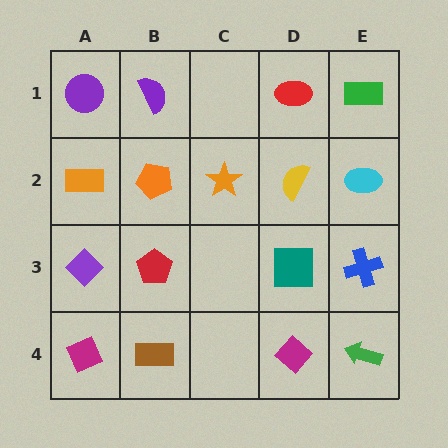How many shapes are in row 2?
5 shapes.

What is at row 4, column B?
A brown rectangle.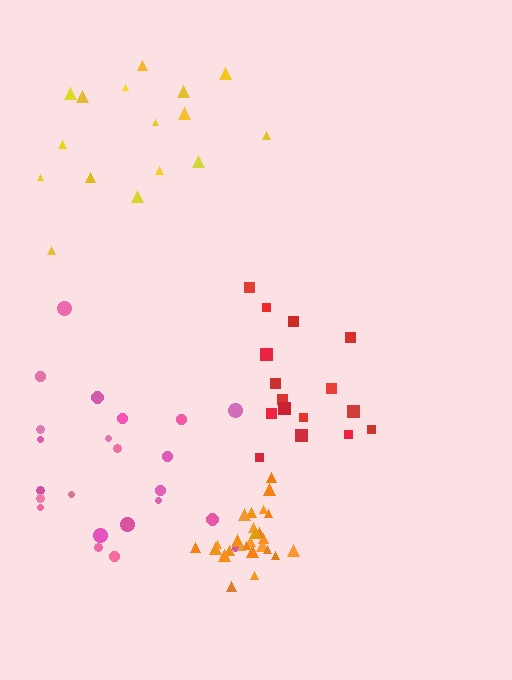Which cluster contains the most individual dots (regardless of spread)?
Orange (26).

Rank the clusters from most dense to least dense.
orange, red, yellow, pink.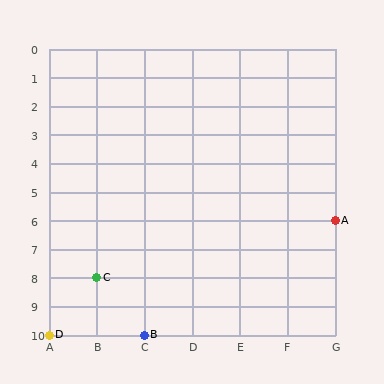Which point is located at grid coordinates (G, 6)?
Point A is at (G, 6).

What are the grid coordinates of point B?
Point B is at grid coordinates (C, 10).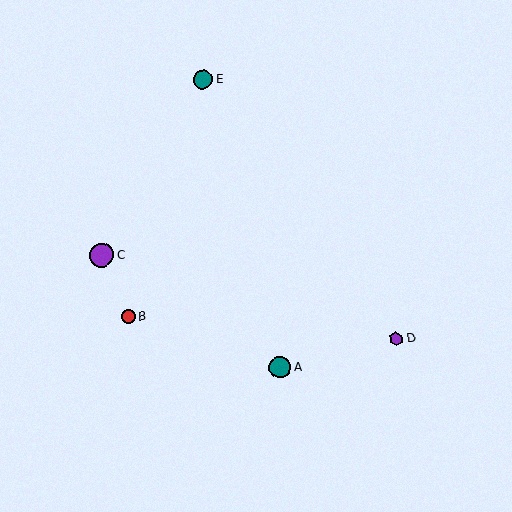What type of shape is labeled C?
Shape C is a purple circle.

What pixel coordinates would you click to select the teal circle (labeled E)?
Click at (203, 80) to select the teal circle E.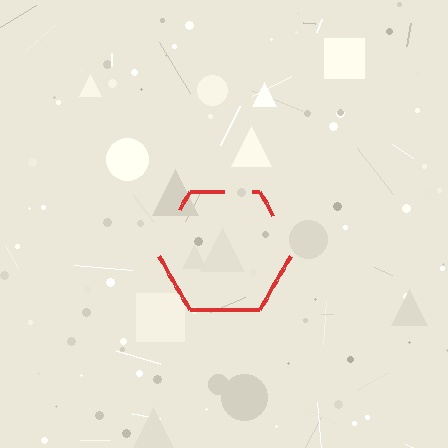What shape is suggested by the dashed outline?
The dashed outline suggests a hexagon.